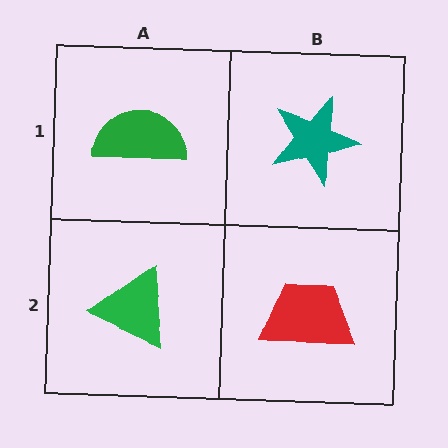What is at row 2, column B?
A red trapezoid.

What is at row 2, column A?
A green triangle.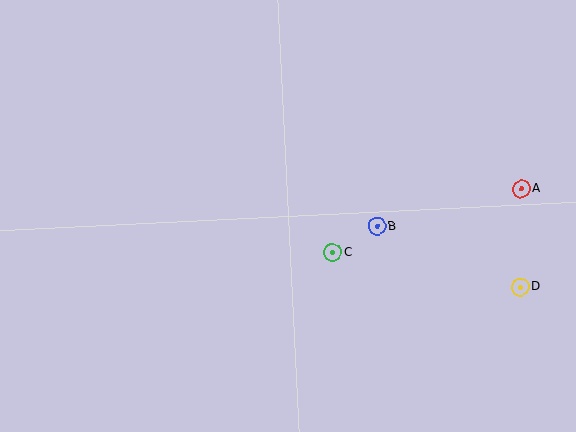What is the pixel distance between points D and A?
The distance between D and A is 98 pixels.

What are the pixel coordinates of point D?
Point D is at (520, 287).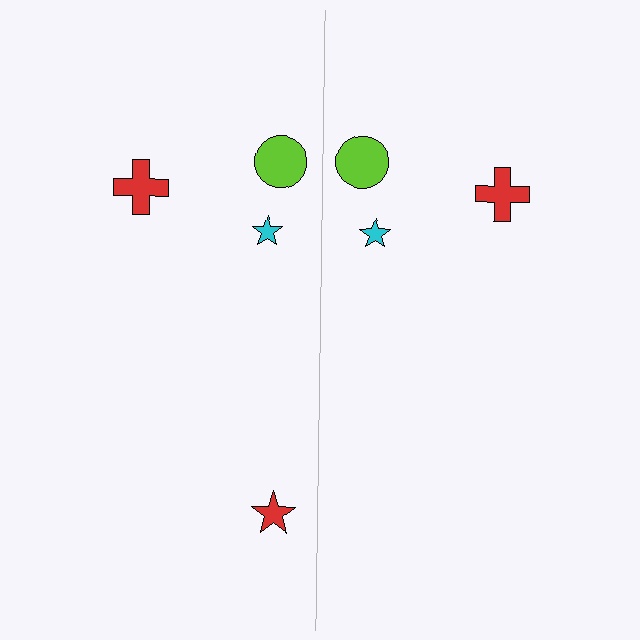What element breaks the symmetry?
A red star is missing from the right side.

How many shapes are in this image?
There are 7 shapes in this image.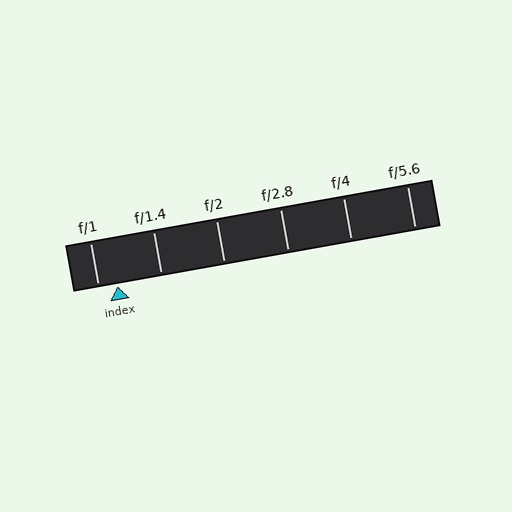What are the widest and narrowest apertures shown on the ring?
The widest aperture shown is f/1 and the narrowest is f/5.6.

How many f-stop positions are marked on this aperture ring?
There are 6 f-stop positions marked.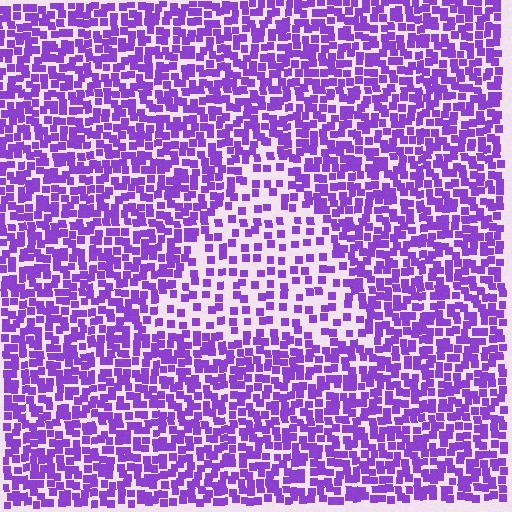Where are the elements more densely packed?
The elements are more densely packed outside the triangle boundary.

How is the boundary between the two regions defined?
The boundary is defined by a change in element density (approximately 2.1x ratio). All elements are the same color, size, and shape.